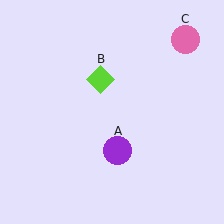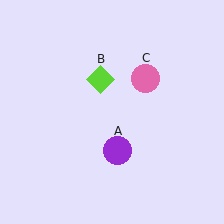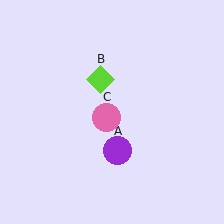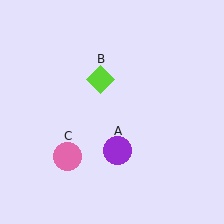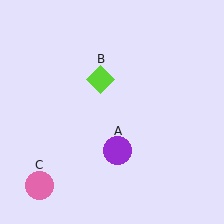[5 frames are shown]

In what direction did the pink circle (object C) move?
The pink circle (object C) moved down and to the left.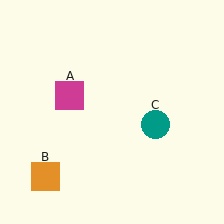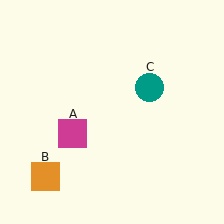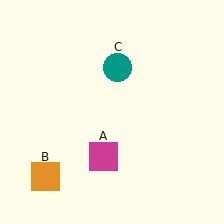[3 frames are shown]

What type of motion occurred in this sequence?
The magenta square (object A), teal circle (object C) rotated counterclockwise around the center of the scene.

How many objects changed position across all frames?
2 objects changed position: magenta square (object A), teal circle (object C).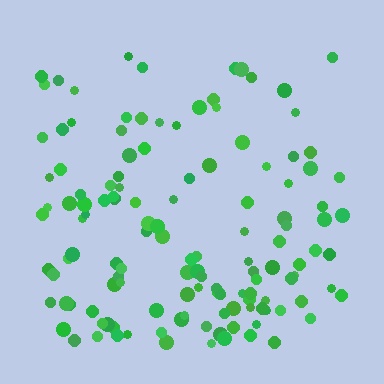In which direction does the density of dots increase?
From top to bottom, with the bottom side densest.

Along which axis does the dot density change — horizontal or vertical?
Vertical.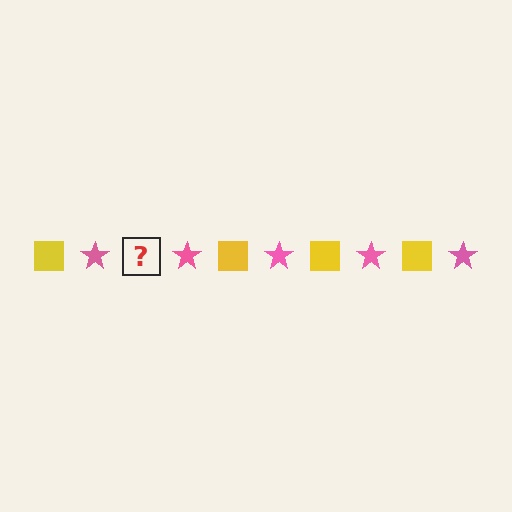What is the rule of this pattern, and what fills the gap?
The rule is that the pattern alternates between yellow square and pink star. The gap should be filled with a yellow square.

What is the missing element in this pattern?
The missing element is a yellow square.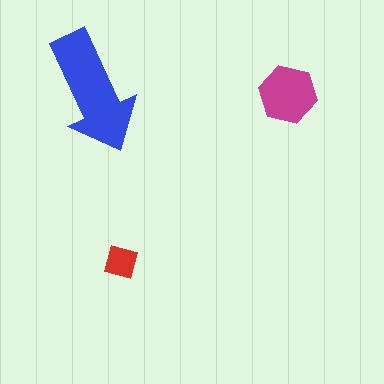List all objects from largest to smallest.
The blue arrow, the magenta hexagon, the red diamond.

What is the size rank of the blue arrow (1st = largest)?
1st.